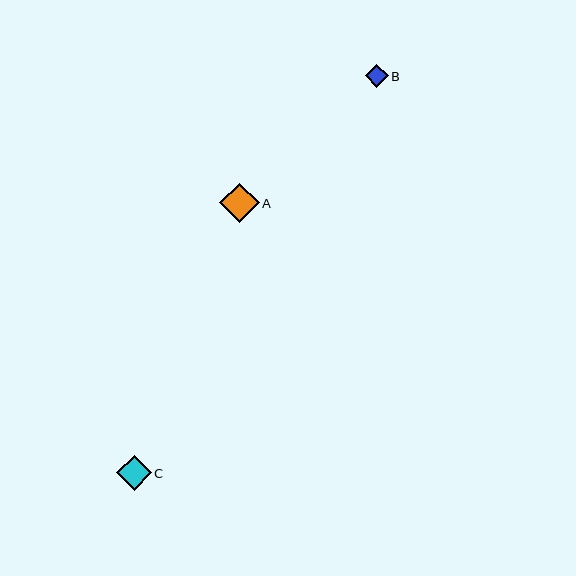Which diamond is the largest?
Diamond A is the largest with a size of approximately 39 pixels.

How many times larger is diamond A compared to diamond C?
Diamond A is approximately 1.1 times the size of diamond C.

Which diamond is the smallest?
Diamond B is the smallest with a size of approximately 23 pixels.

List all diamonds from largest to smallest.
From largest to smallest: A, C, B.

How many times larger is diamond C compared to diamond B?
Diamond C is approximately 1.5 times the size of diamond B.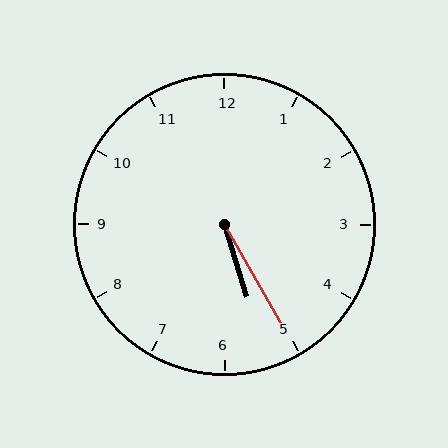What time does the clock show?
5:25.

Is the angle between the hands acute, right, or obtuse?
It is acute.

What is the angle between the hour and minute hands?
Approximately 12 degrees.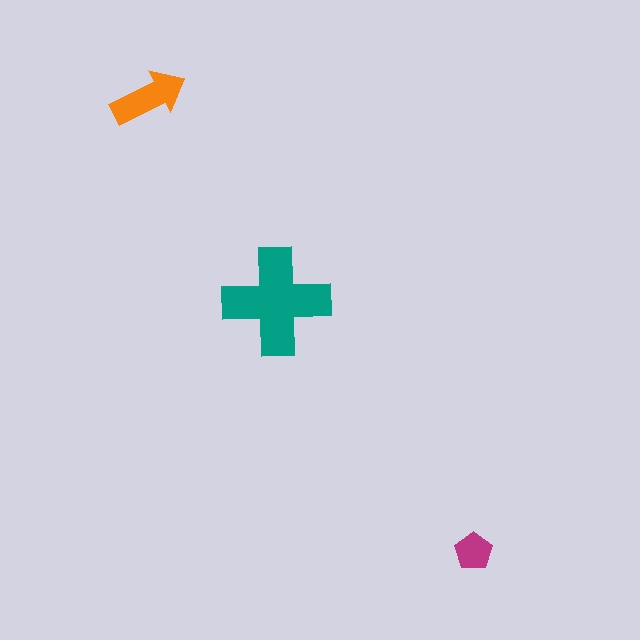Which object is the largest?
The teal cross.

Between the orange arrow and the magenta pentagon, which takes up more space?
The orange arrow.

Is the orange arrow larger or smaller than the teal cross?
Smaller.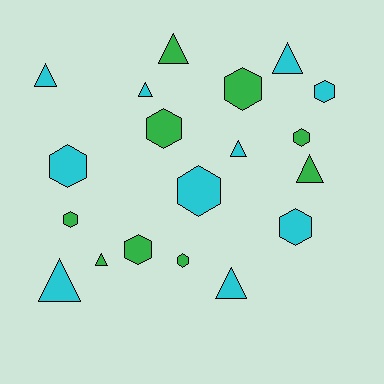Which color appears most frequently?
Cyan, with 10 objects.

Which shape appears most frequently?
Hexagon, with 10 objects.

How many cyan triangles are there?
There are 6 cyan triangles.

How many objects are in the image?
There are 19 objects.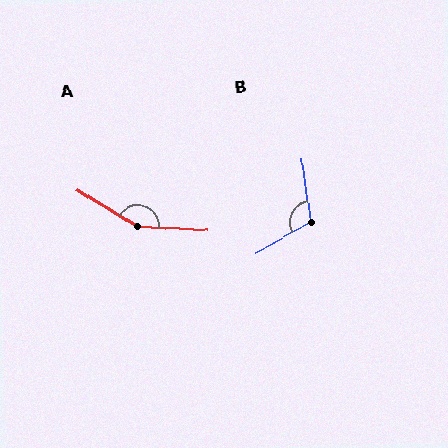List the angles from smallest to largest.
B (111°), A (151°).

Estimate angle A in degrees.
Approximately 151 degrees.